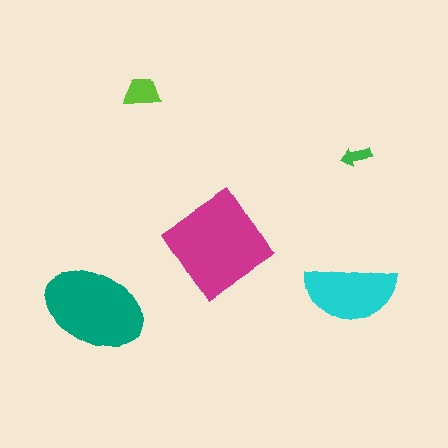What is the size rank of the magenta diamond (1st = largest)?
1st.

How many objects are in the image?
There are 5 objects in the image.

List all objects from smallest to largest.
The green arrow, the lime trapezoid, the cyan semicircle, the teal ellipse, the magenta diamond.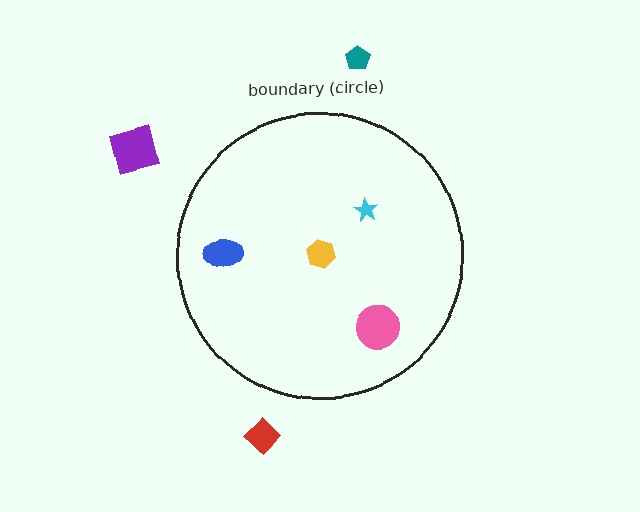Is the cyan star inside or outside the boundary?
Inside.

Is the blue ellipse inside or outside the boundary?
Inside.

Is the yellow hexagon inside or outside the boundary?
Inside.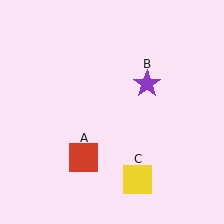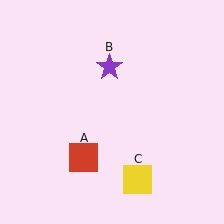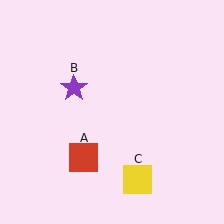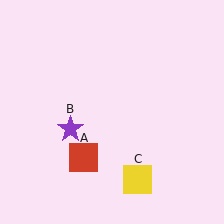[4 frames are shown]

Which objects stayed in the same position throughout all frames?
Red square (object A) and yellow square (object C) remained stationary.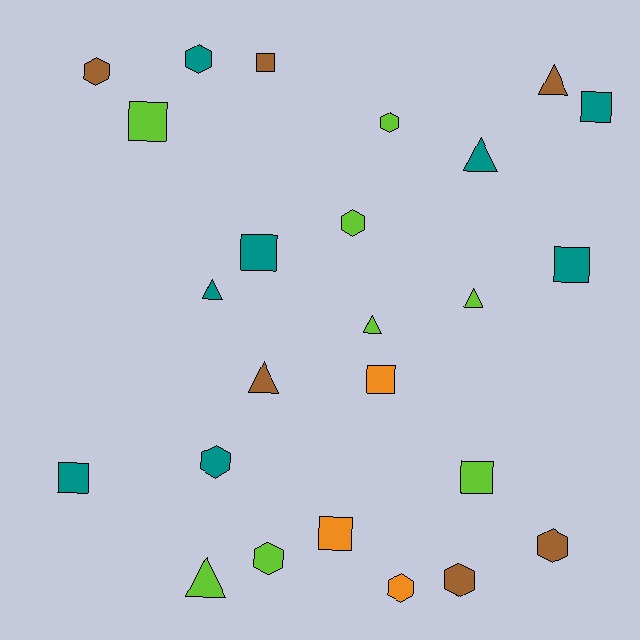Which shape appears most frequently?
Hexagon, with 9 objects.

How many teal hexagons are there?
There are 2 teal hexagons.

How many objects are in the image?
There are 25 objects.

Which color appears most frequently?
Lime, with 8 objects.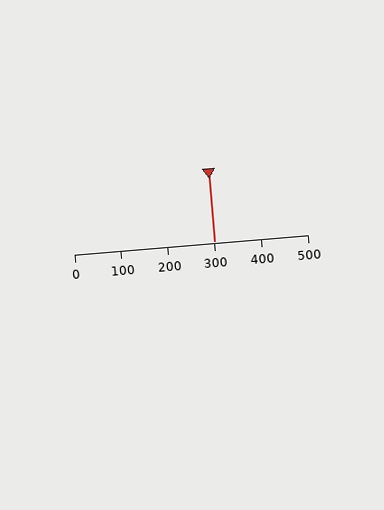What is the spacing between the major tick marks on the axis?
The major ticks are spaced 100 apart.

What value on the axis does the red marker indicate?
The marker indicates approximately 300.